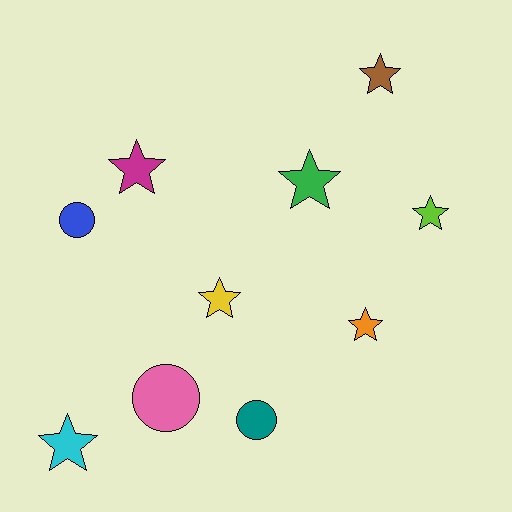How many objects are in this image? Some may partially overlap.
There are 10 objects.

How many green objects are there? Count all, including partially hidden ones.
There is 1 green object.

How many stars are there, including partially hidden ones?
There are 7 stars.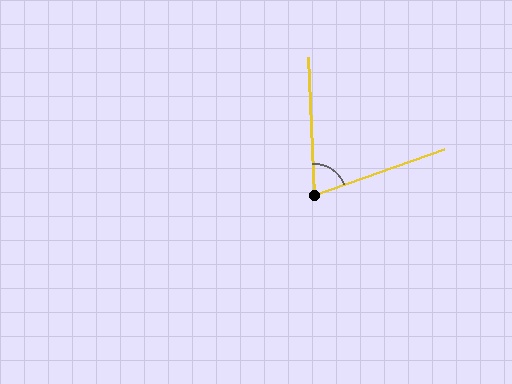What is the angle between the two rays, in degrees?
Approximately 73 degrees.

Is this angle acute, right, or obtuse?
It is acute.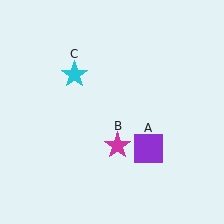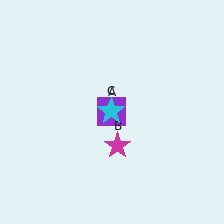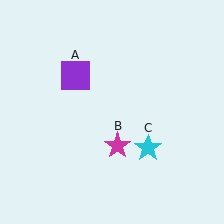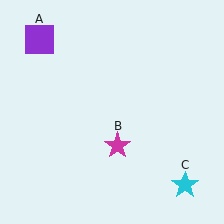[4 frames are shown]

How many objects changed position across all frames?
2 objects changed position: purple square (object A), cyan star (object C).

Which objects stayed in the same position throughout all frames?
Magenta star (object B) remained stationary.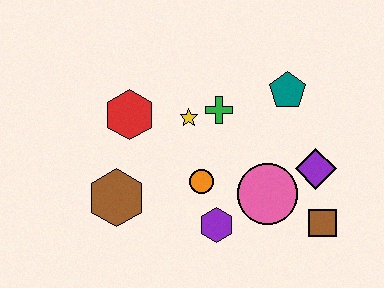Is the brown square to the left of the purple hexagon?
No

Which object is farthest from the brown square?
The red hexagon is farthest from the brown square.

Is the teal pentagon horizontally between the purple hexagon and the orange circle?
No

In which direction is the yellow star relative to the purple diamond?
The yellow star is to the left of the purple diamond.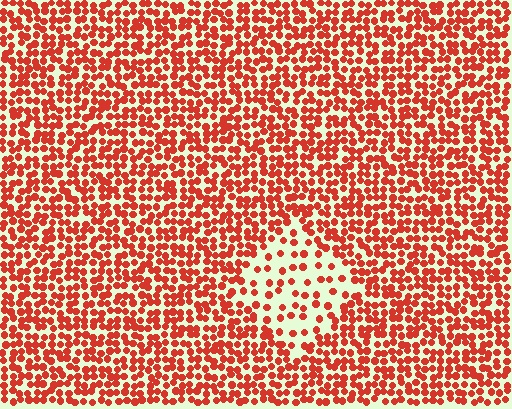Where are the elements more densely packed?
The elements are more densely packed outside the diamond boundary.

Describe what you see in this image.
The image contains small red elements arranged at two different densities. A diamond-shaped region is visible where the elements are less densely packed than the surrounding area.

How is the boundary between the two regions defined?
The boundary is defined by a change in element density (approximately 2.4x ratio). All elements are the same color, size, and shape.